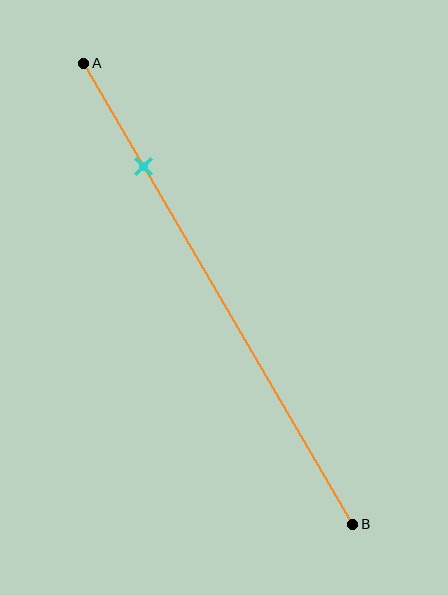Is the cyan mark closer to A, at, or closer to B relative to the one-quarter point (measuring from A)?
The cyan mark is approximately at the one-quarter point of segment AB.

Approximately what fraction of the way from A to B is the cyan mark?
The cyan mark is approximately 20% of the way from A to B.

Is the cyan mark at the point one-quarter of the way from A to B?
Yes, the mark is approximately at the one-quarter point.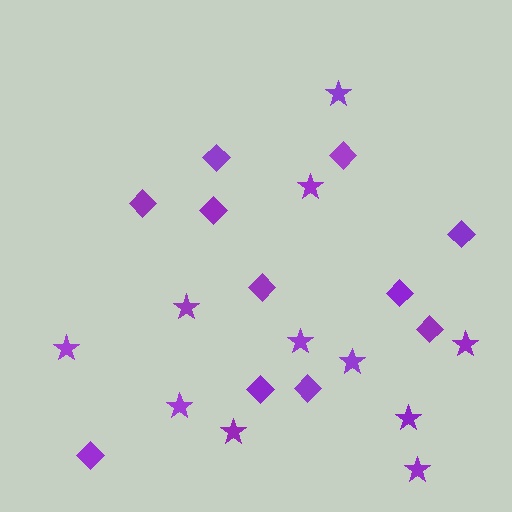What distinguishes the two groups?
There are 2 groups: one group of stars (11) and one group of diamonds (11).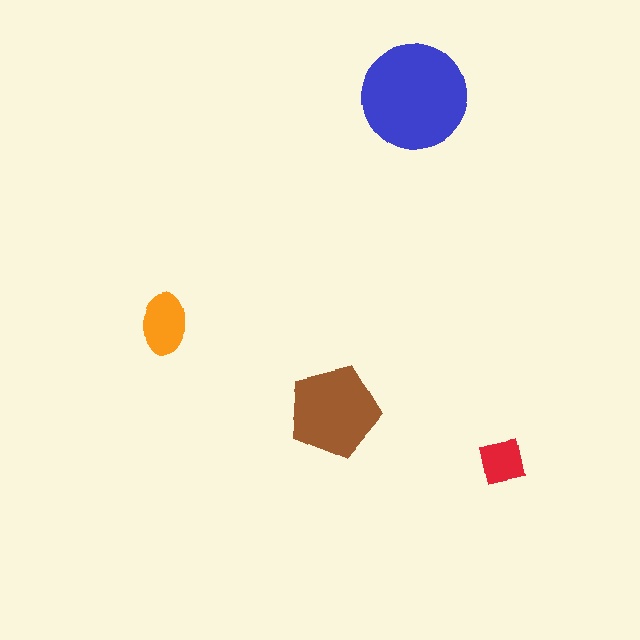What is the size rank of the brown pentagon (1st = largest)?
2nd.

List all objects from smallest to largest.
The red square, the orange ellipse, the brown pentagon, the blue circle.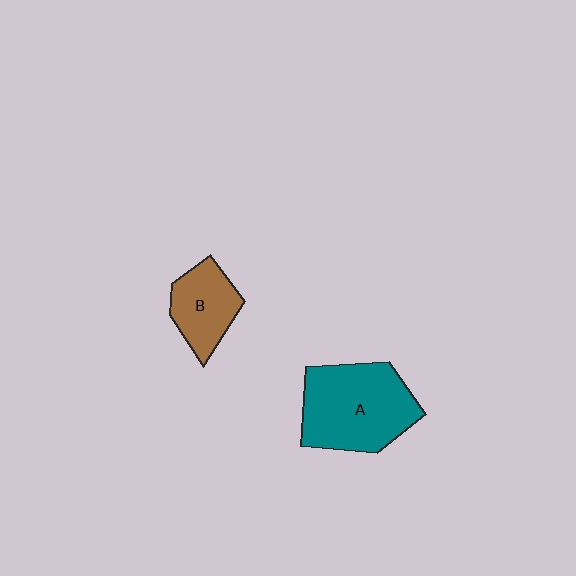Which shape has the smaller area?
Shape B (brown).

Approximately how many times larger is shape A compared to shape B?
Approximately 1.8 times.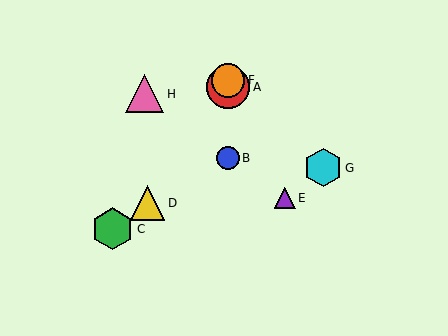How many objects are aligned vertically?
3 objects (A, B, F) are aligned vertically.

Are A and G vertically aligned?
No, A is at x≈228 and G is at x≈323.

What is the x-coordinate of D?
Object D is at x≈147.